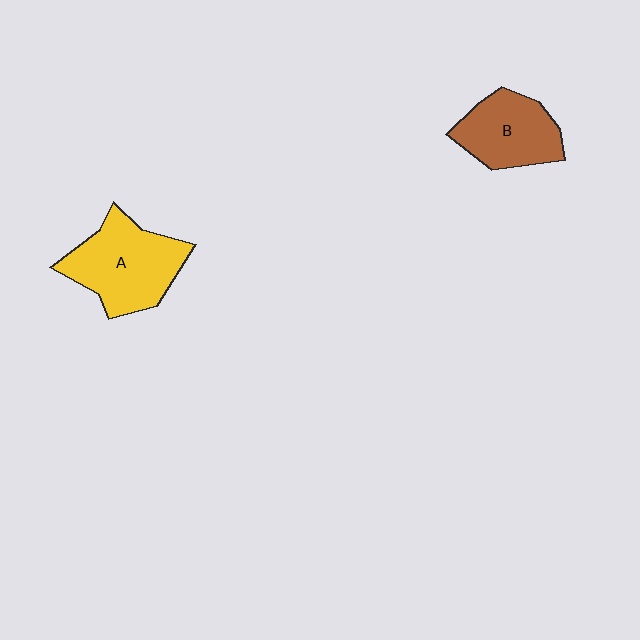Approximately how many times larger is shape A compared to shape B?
Approximately 1.3 times.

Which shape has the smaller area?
Shape B (brown).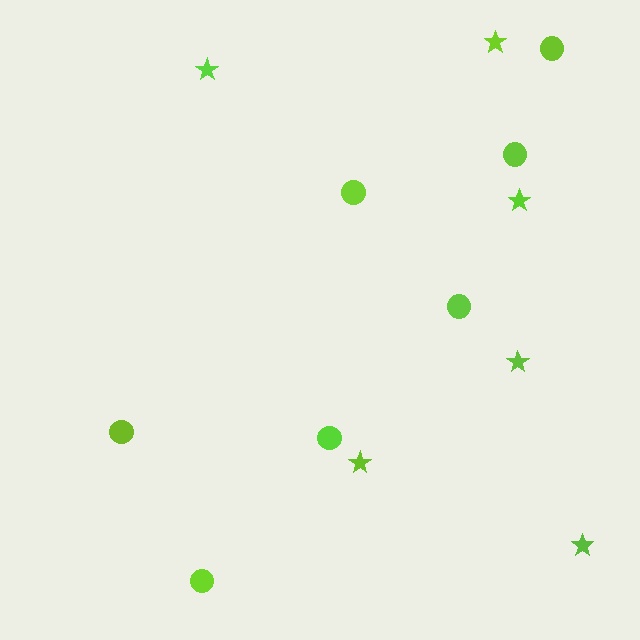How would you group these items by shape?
There are 2 groups: one group of stars (6) and one group of circles (7).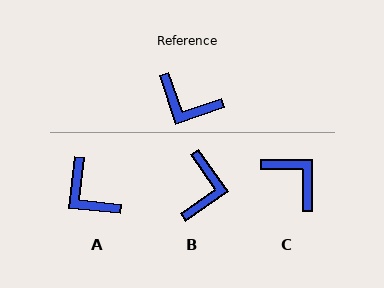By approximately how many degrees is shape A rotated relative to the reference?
Approximately 25 degrees clockwise.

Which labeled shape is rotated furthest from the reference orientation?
C, about 161 degrees away.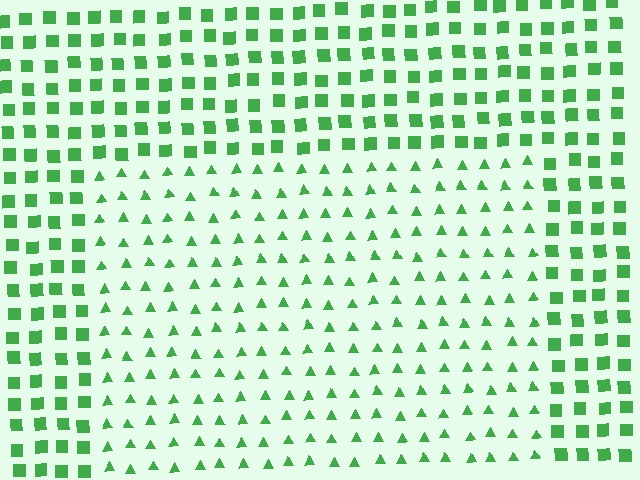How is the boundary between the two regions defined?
The boundary is defined by a change in element shape: triangles inside vs. squares outside. All elements share the same color and spacing.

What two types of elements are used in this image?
The image uses triangles inside the rectangle region and squares outside it.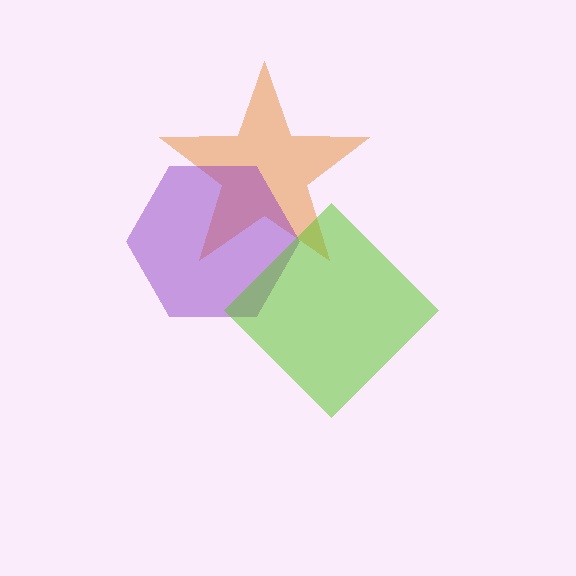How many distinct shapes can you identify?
There are 3 distinct shapes: an orange star, a purple hexagon, a lime diamond.